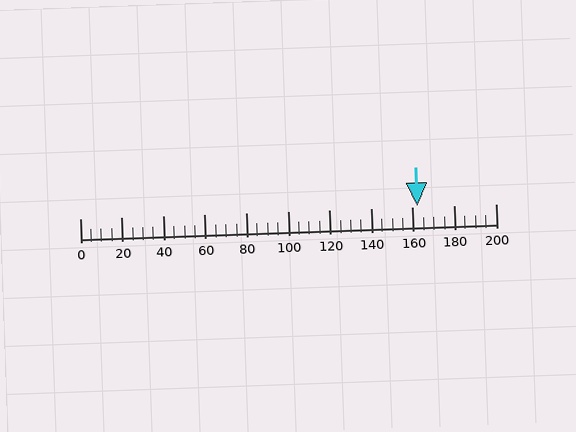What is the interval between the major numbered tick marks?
The major tick marks are spaced 20 units apart.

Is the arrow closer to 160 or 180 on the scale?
The arrow is closer to 160.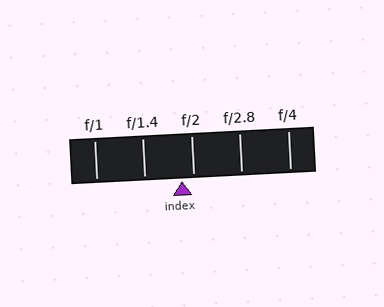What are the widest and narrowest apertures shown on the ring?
The widest aperture shown is f/1 and the narrowest is f/4.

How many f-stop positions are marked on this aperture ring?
There are 5 f-stop positions marked.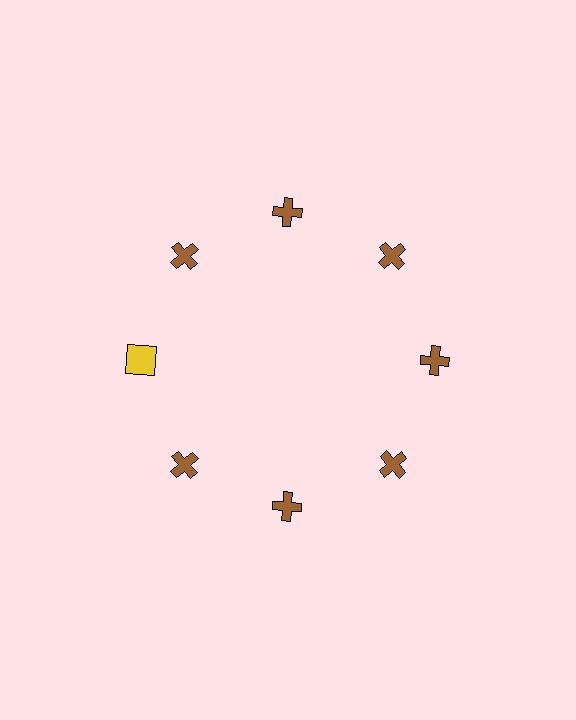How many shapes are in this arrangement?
There are 8 shapes arranged in a ring pattern.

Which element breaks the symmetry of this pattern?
The yellow square at roughly the 9 o'clock position breaks the symmetry. All other shapes are brown crosses.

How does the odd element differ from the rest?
It differs in both color (yellow instead of brown) and shape (square instead of cross).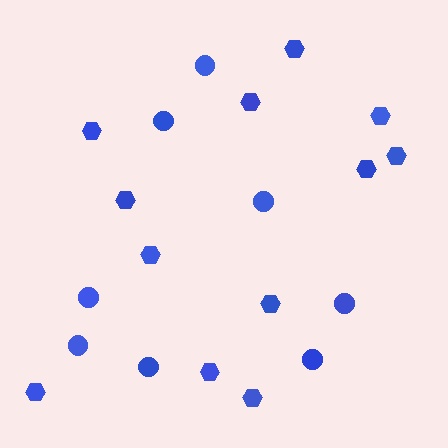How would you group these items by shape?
There are 2 groups: one group of hexagons (12) and one group of circles (8).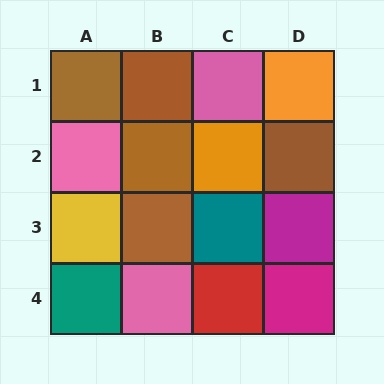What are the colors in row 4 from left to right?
Teal, pink, red, magenta.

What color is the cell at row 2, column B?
Brown.